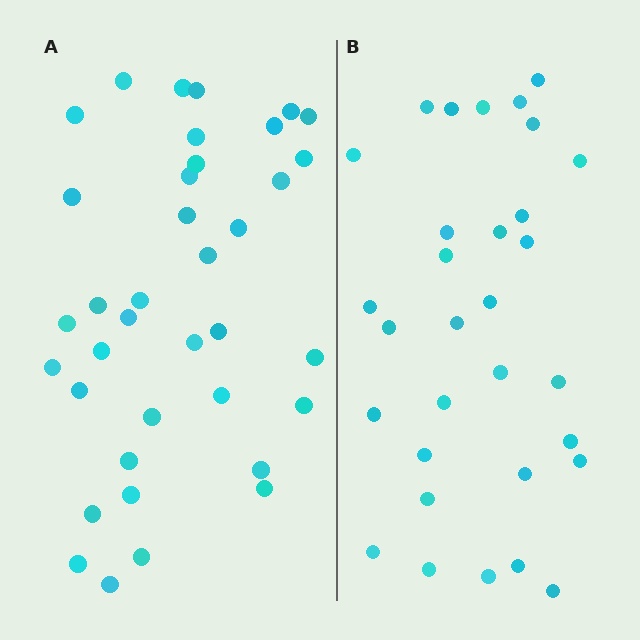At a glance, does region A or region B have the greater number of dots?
Region A (the left region) has more dots.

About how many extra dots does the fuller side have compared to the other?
Region A has about 6 more dots than region B.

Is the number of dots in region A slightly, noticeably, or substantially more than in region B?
Region A has only slightly more — the two regions are fairly close. The ratio is roughly 1.2 to 1.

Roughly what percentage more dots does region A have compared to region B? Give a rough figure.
About 20% more.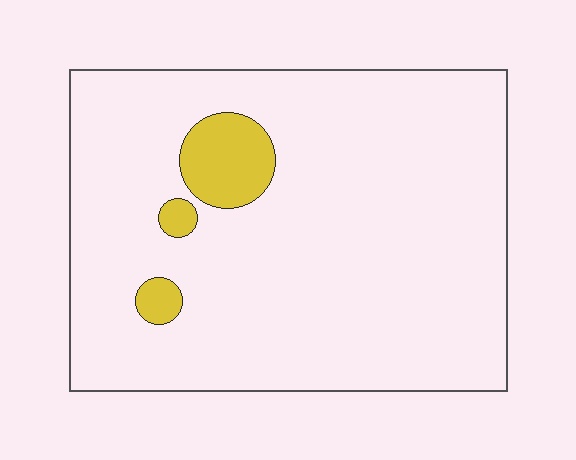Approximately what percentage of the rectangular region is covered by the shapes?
Approximately 5%.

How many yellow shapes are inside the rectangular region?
3.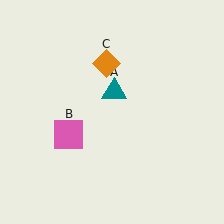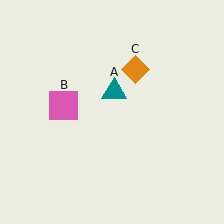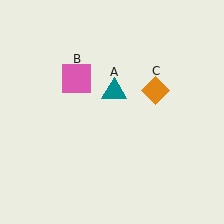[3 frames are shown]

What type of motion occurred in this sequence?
The pink square (object B), orange diamond (object C) rotated clockwise around the center of the scene.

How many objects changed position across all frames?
2 objects changed position: pink square (object B), orange diamond (object C).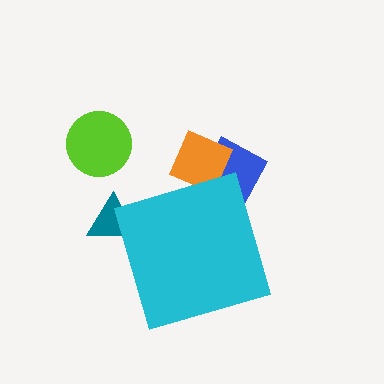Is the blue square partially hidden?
Yes, the blue square is partially hidden behind the cyan diamond.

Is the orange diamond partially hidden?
Yes, the orange diamond is partially hidden behind the cyan diamond.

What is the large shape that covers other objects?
A cyan diamond.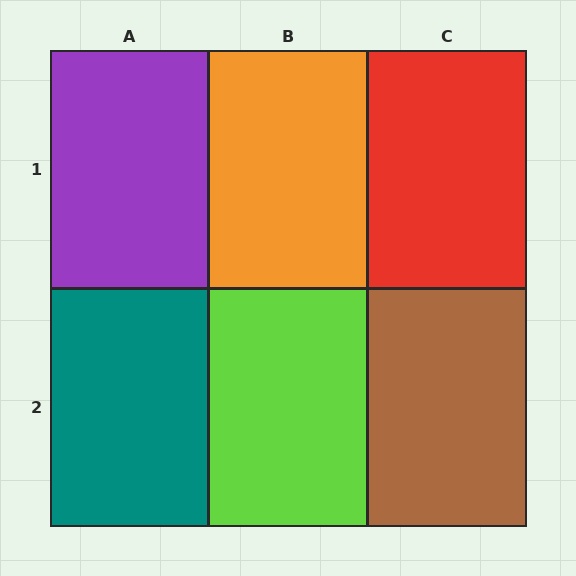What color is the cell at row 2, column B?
Lime.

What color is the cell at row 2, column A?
Teal.